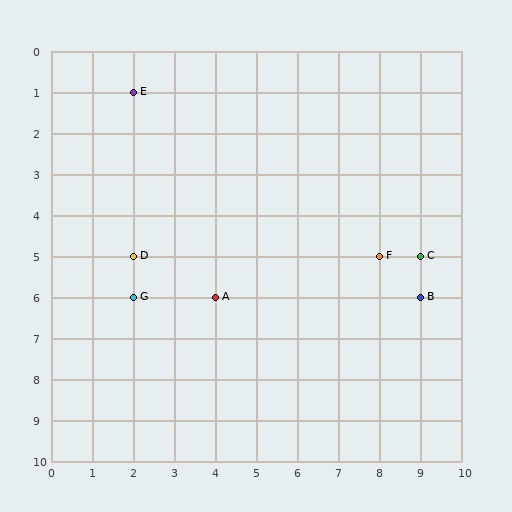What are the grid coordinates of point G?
Point G is at grid coordinates (2, 6).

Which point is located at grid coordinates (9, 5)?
Point C is at (9, 5).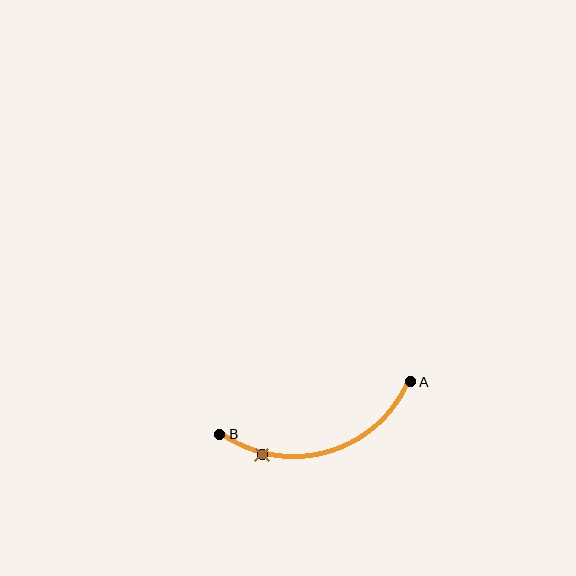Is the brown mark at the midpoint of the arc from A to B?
No. The brown mark lies on the arc but is closer to endpoint B. The arc midpoint would be at the point on the curve equidistant along the arc from both A and B.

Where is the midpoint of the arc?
The arc midpoint is the point on the curve farthest from the straight line joining A and B. It sits below that line.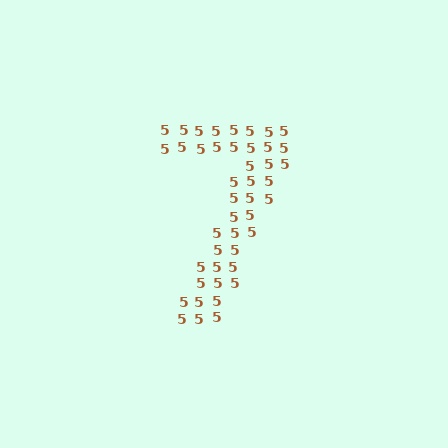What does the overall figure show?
The overall figure shows the digit 7.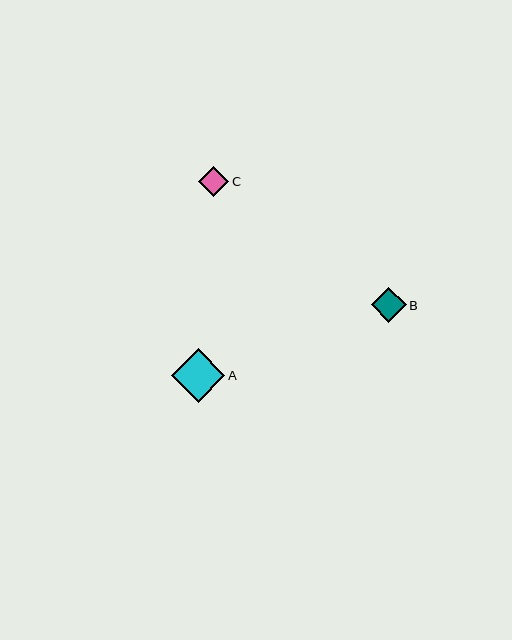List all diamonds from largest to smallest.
From largest to smallest: A, B, C.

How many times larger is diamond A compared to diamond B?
Diamond A is approximately 1.5 times the size of diamond B.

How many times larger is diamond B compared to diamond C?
Diamond B is approximately 1.2 times the size of diamond C.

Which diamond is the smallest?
Diamond C is the smallest with a size of approximately 30 pixels.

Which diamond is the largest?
Diamond A is the largest with a size of approximately 53 pixels.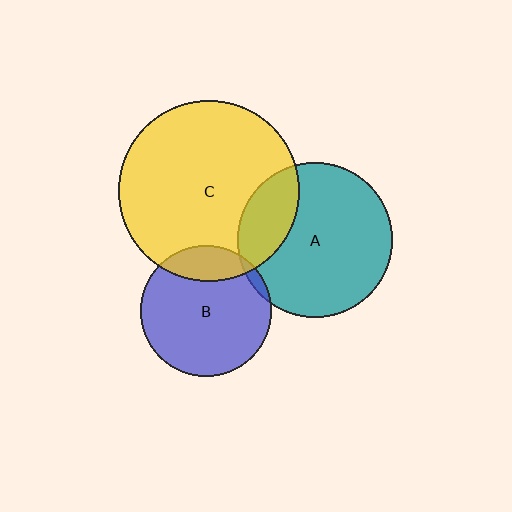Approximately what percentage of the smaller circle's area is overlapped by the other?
Approximately 5%.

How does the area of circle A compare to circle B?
Approximately 1.4 times.